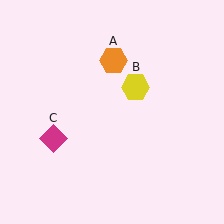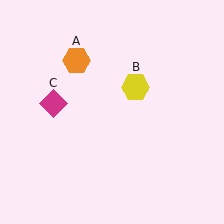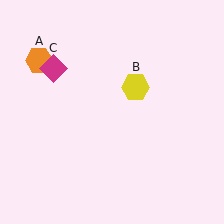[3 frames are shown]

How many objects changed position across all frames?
2 objects changed position: orange hexagon (object A), magenta diamond (object C).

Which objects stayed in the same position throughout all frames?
Yellow hexagon (object B) remained stationary.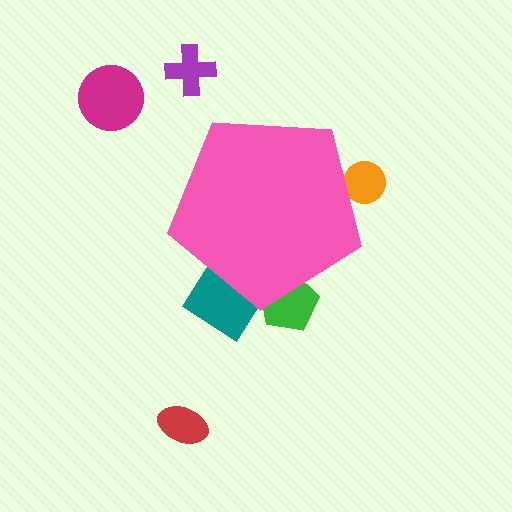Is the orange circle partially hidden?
Yes, the orange circle is partially hidden behind the pink pentagon.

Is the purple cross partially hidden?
No, the purple cross is fully visible.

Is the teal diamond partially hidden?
Yes, the teal diamond is partially hidden behind the pink pentagon.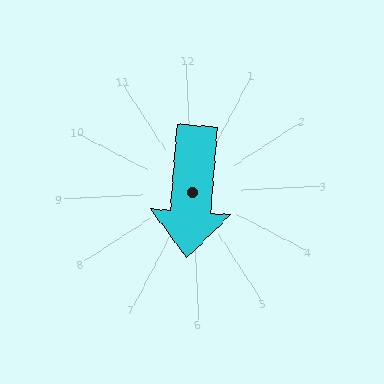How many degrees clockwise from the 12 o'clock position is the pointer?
Approximately 187 degrees.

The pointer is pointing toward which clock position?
Roughly 6 o'clock.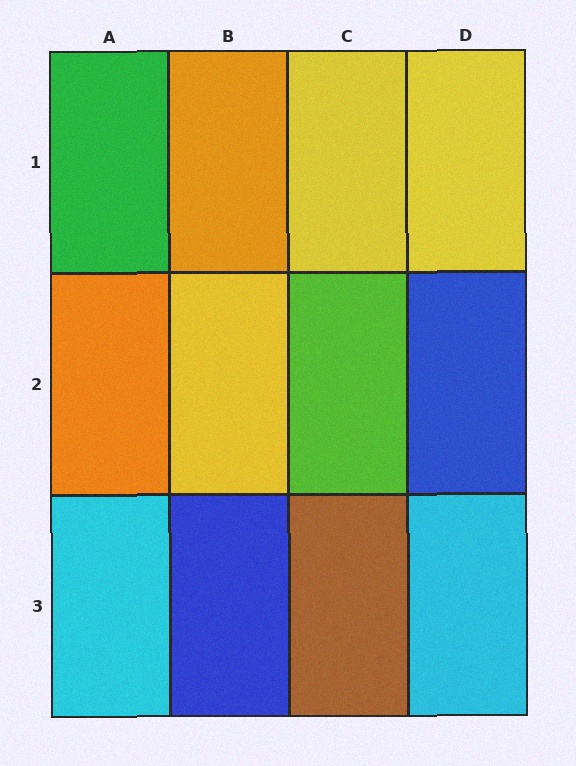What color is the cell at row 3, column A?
Cyan.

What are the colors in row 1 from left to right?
Green, orange, yellow, yellow.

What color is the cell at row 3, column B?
Blue.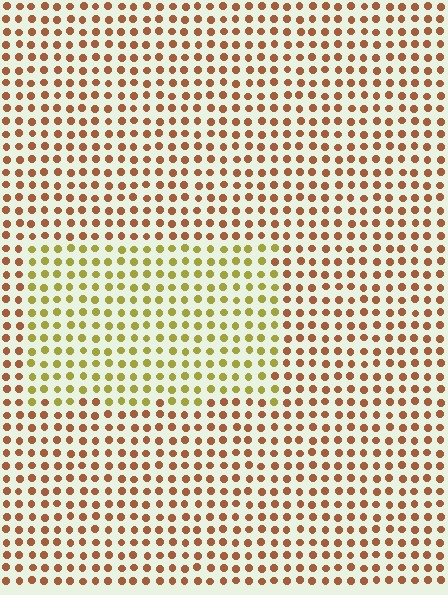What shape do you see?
I see a rectangle.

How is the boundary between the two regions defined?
The boundary is defined purely by a slight shift in hue (about 42 degrees). Spacing, size, and orientation are identical on both sides.